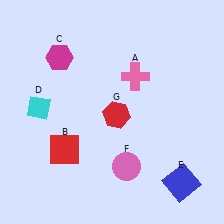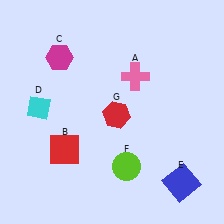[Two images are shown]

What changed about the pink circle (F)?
In Image 1, F is pink. In Image 2, it changed to lime.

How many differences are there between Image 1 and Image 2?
There is 1 difference between the two images.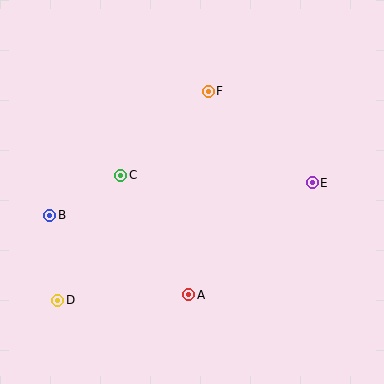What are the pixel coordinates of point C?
Point C is at (121, 175).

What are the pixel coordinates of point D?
Point D is at (58, 300).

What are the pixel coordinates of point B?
Point B is at (50, 215).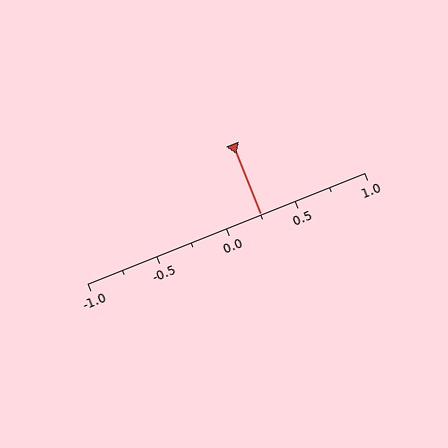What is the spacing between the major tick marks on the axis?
The major ticks are spaced 0.5 apart.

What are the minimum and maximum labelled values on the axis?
The axis runs from -1.0 to 1.0.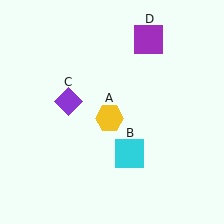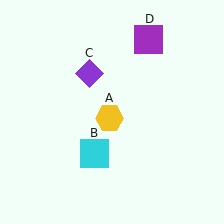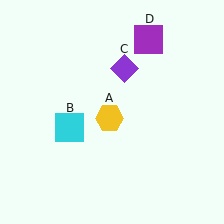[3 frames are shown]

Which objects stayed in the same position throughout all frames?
Yellow hexagon (object A) and purple square (object D) remained stationary.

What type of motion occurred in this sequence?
The cyan square (object B), purple diamond (object C) rotated clockwise around the center of the scene.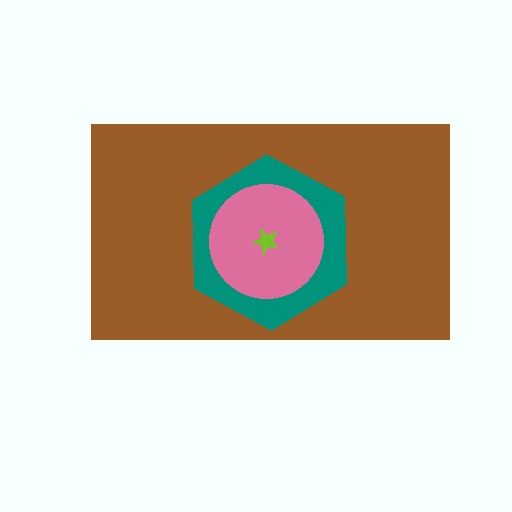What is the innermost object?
The lime star.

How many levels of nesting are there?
4.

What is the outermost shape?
The brown rectangle.